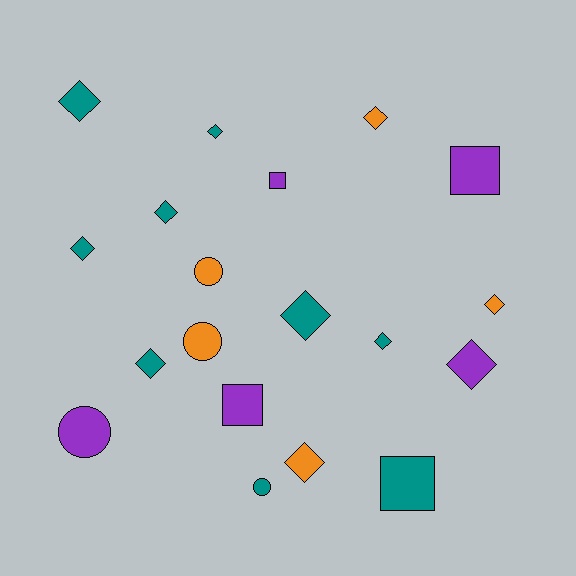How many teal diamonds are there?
There are 7 teal diamonds.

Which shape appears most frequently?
Diamond, with 11 objects.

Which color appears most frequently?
Teal, with 9 objects.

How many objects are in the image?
There are 19 objects.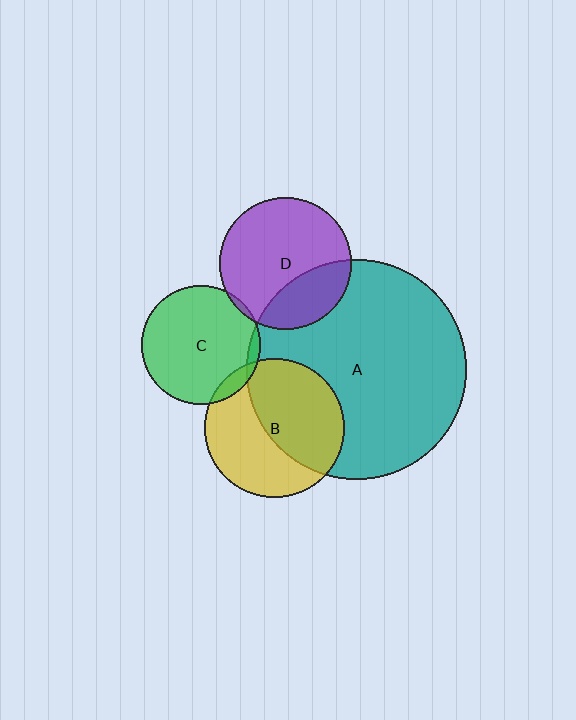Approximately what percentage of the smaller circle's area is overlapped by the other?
Approximately 30%.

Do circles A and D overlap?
Yes.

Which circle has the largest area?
Circle A (teal).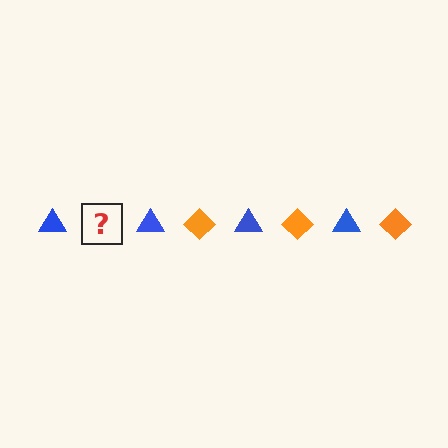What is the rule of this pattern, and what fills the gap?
The rule is that the pattern alternates between blue triangle and orange diamond. The gap should be filled with an orange diamond.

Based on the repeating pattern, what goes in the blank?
The blank should be an orange diamond.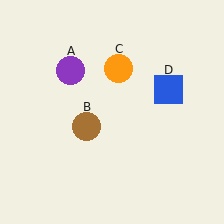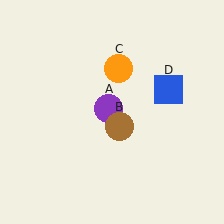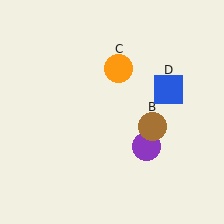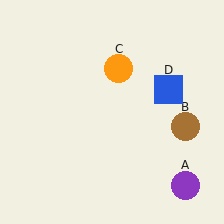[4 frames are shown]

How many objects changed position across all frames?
2 objects changed position: purple circle (object A), brown circle (object B).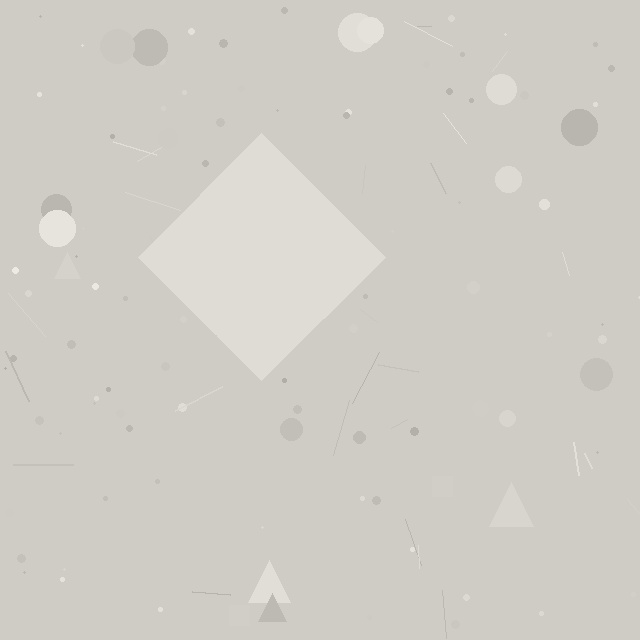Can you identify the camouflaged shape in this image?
The camouflaged shape is a diamond.